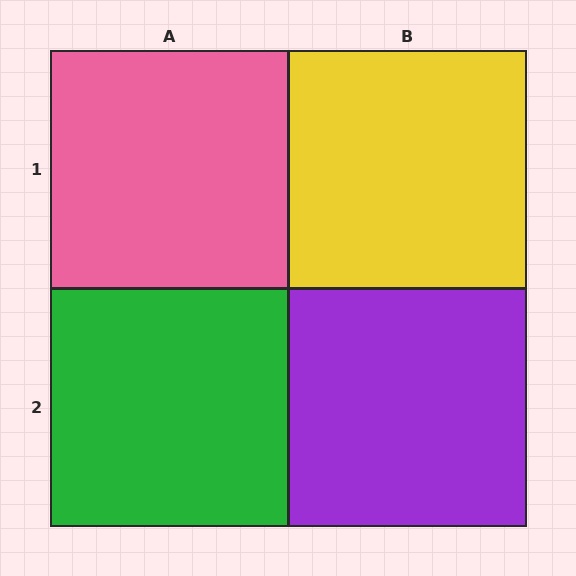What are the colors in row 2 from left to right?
Green, purple.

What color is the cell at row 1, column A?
Pink.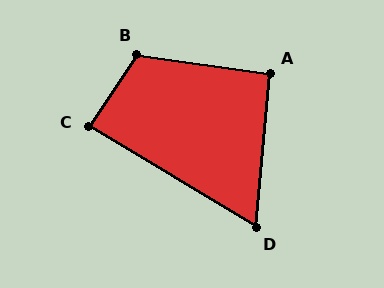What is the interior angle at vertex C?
Approximately 87 degrees (approximately right).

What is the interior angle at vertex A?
Approximately 93 degrees (approximately right).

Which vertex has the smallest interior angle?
D, at approximately 64 degrees.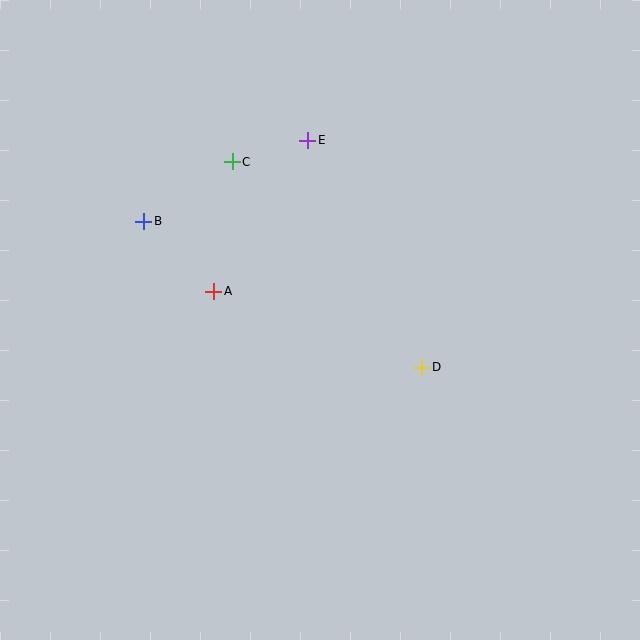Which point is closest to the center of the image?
Point A at (214, 291) is closest to the center.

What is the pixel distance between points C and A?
The distance between C and A is 131 pixels.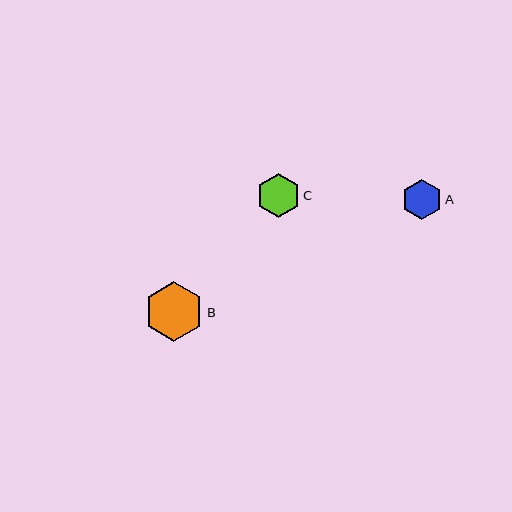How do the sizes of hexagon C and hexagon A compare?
Hexagon C and hexagon A are approximately the same size.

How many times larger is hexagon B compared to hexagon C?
Hexagon B is approximately 1.4 times the size of hexagon C.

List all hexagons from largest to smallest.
From largest to smallest: B, C, A.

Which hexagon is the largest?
Hexagon B is the largest with a size of approximately 60 pixels.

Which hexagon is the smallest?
Hexagon A is the smallest with a size of approximately 40 pixels.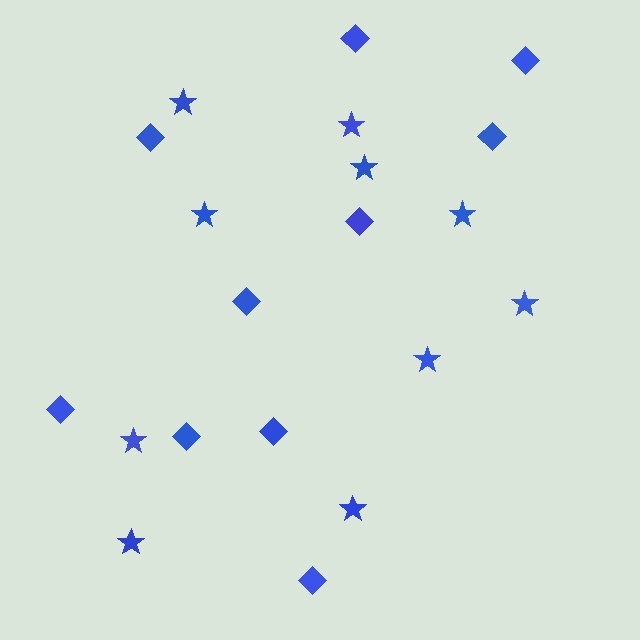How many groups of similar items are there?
There are 2 groups: one group of diamonds (10) and one group of stars (10).